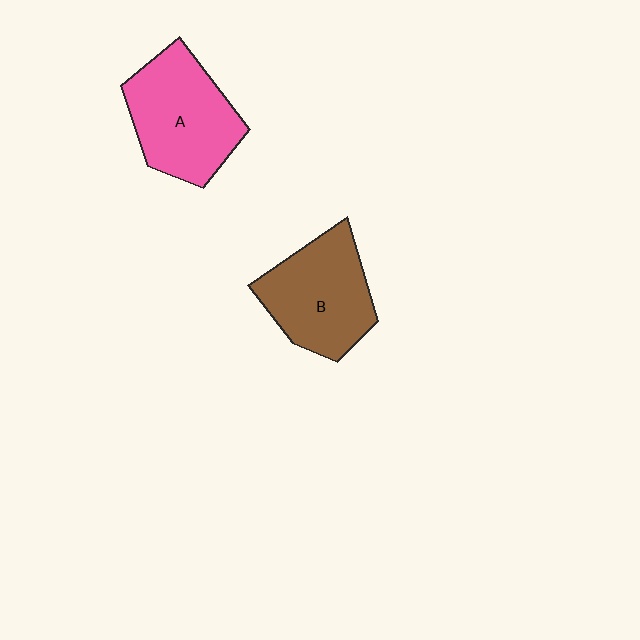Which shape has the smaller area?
Shape B (brown).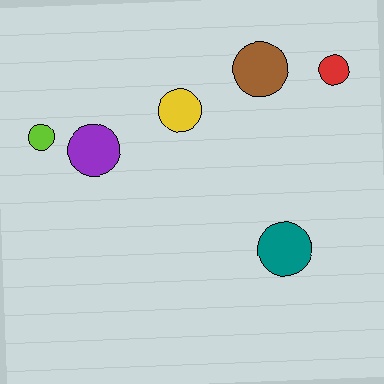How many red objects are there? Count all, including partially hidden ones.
There is 1 red object.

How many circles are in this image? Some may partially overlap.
There are 6 circles.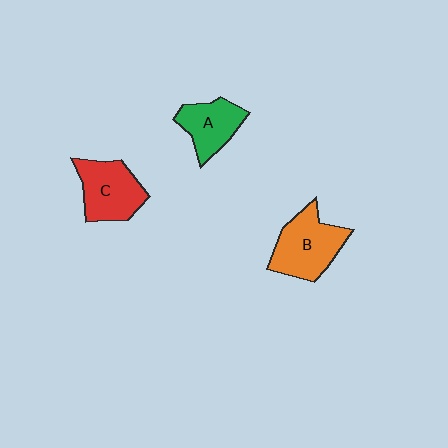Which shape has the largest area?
Shape B (orange).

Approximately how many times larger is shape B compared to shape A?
Approximately 1.4 times.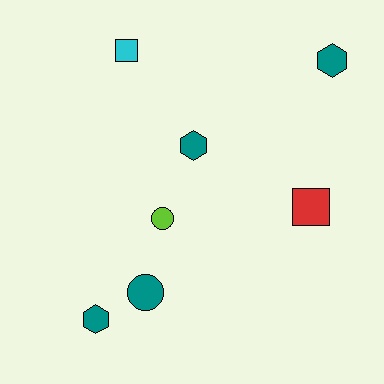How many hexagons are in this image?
There are 3 hexagons.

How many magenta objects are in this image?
There are no magenta objects.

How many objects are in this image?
There are 7 objects.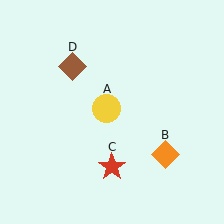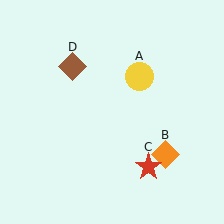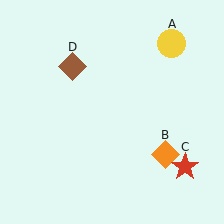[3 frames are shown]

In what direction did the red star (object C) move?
The red star (object C) moved right.